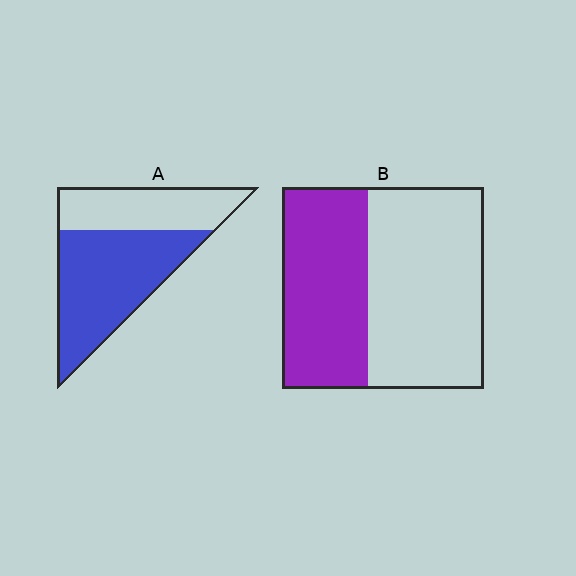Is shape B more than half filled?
No.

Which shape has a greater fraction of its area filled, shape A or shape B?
Shape A.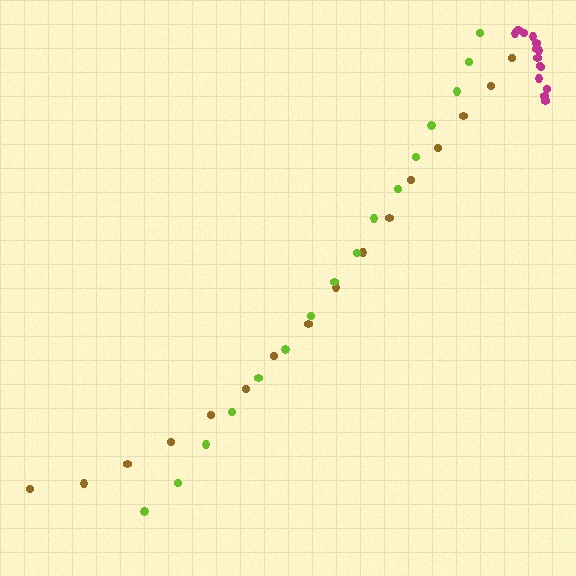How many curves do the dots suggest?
There are 3 distinct paths.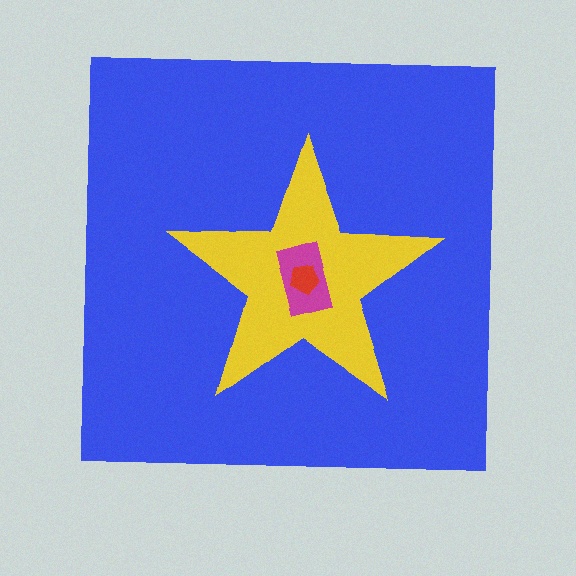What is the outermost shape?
The blue square.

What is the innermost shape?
The red pentagon.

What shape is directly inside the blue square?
The yellow star.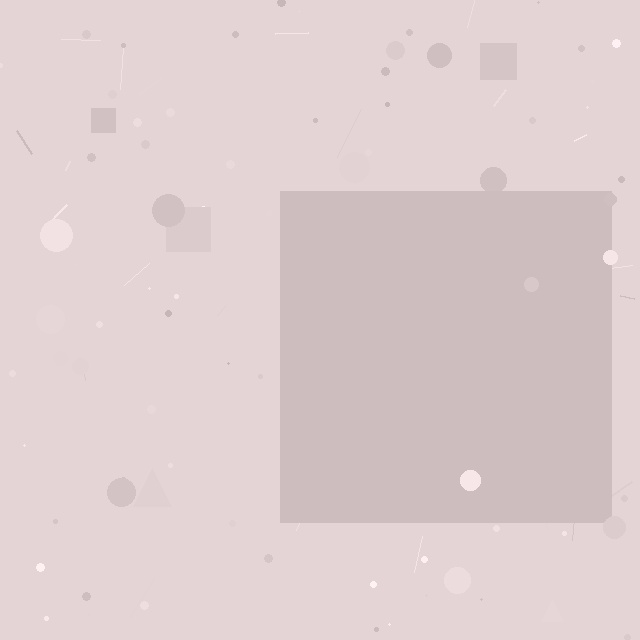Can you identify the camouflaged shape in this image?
The camouflaged shape is a square.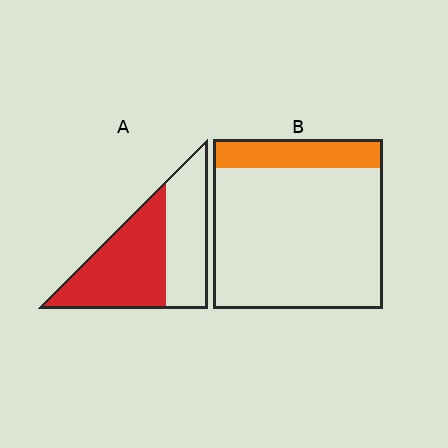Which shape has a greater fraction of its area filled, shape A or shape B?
Shape A.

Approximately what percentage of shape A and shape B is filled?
A is approximately 55% and B is approximately 15%.